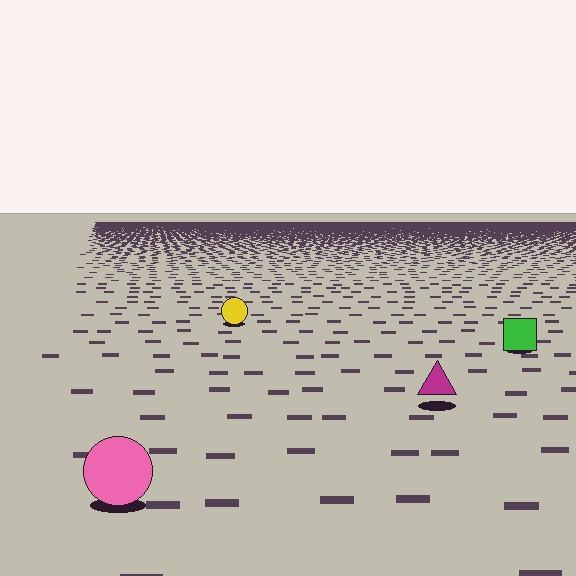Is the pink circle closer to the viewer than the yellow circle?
Yes. The pink circle is closer — you can tell from the texture gradient: the ground texture is coarser near it.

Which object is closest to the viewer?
The pink circle is closest. The texture marks near it are larger and more spread out.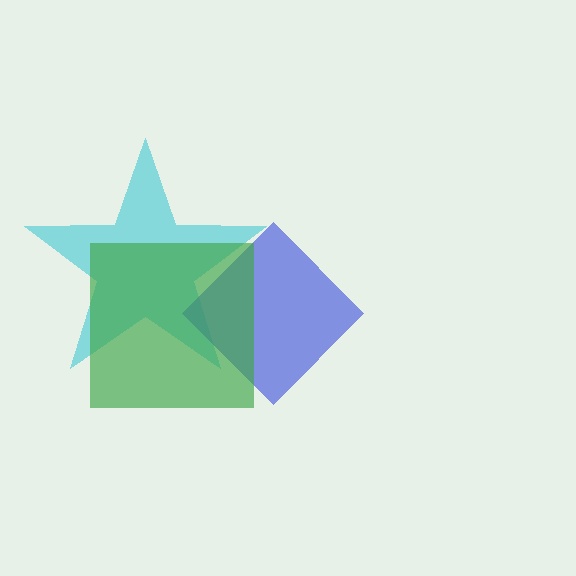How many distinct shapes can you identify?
There are 3 distinct shapes: a cyan star, a blue diamond, a green square.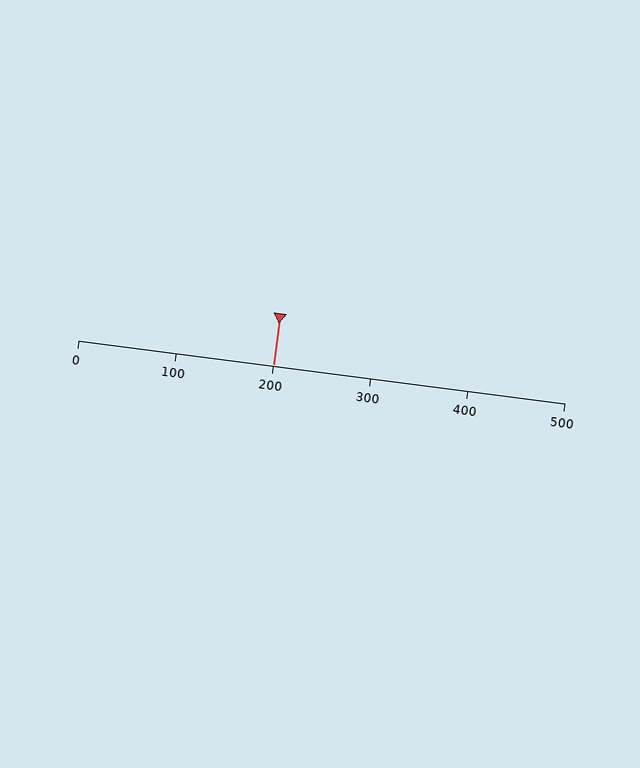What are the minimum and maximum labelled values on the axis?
The axis runs from 0 to 500.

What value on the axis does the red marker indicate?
The marker indicates approximately 200.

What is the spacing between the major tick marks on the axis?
The major ticks are spaced 100 apart.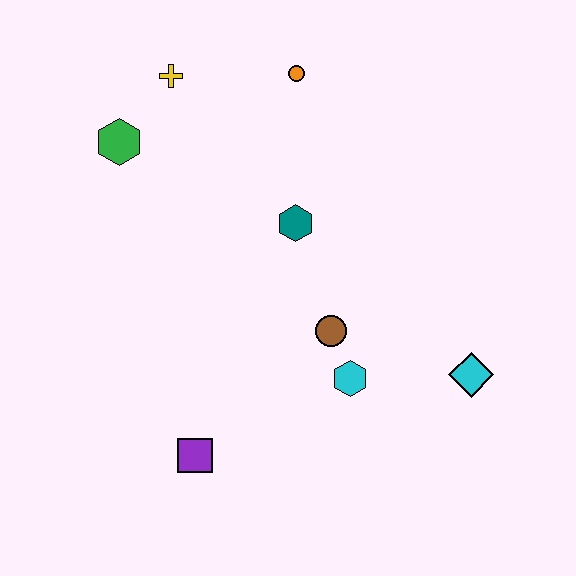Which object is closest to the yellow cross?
The green hexagon is closest to the yellow cross.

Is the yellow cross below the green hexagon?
No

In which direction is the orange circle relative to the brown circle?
The orange circle is above the brown circle.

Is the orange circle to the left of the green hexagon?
No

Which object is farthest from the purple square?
The orange circle is farthest from the purple square.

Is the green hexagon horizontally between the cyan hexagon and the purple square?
No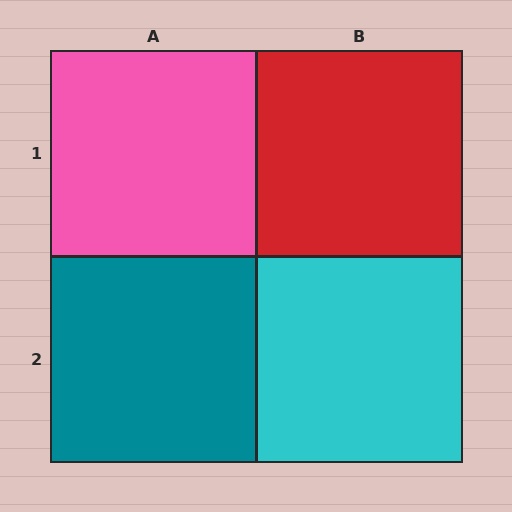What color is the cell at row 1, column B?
Red.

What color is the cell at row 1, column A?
Pink.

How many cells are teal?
1 cell is teal.